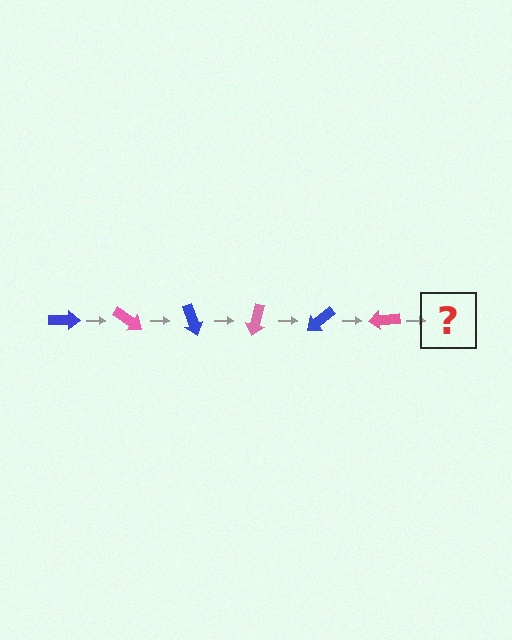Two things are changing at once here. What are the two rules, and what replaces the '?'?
The two rules are that it rotates 35 degrees each step and the color cycles through blue and pink. The '?' should be a blue arrow, rotated 210 degrees from the start.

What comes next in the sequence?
The next element should be a blue arrow, rotated 210 degrees from the start.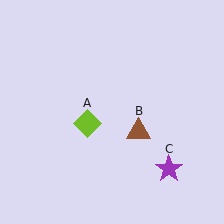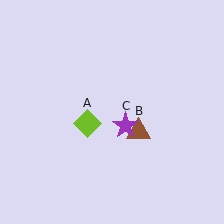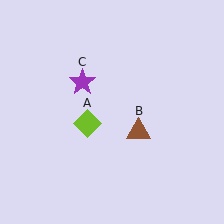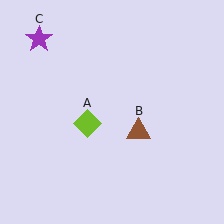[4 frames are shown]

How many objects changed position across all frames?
1 object changed position: purple star (object C).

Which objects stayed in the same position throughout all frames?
Lime diamond (object A) and brown triangle (object B) remained stationary.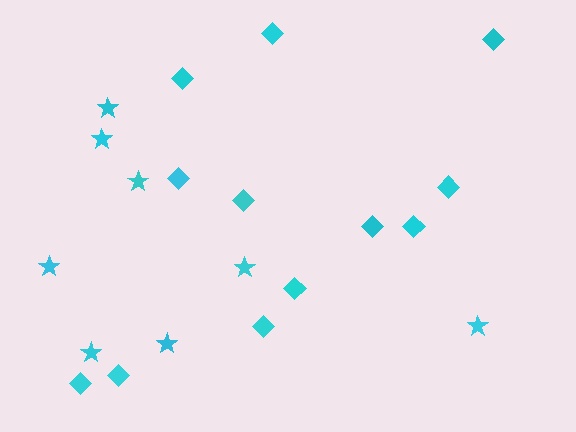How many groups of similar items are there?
There are 2 groups: one group of stars (8) and one group of diamonds (12).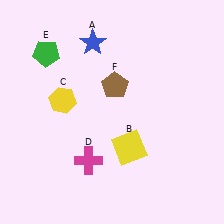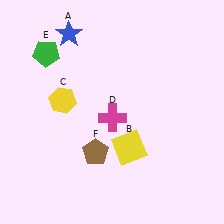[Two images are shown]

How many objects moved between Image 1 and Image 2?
3 objects moved between the two images.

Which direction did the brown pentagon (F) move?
The brown pentagon (F) moved down.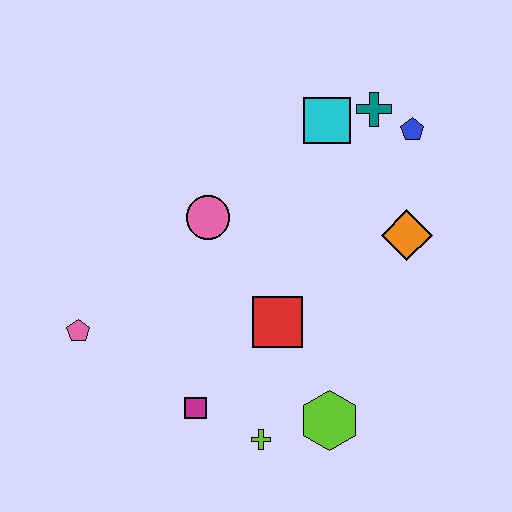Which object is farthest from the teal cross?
The pink pentagon is farthest from the teal cross.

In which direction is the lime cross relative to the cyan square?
The lime cross is below the cyan square.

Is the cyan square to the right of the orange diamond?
No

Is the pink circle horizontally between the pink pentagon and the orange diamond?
Yes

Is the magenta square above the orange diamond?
No